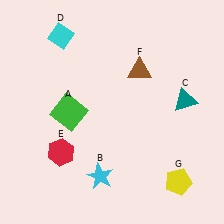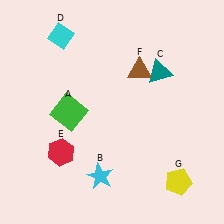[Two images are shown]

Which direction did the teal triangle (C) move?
The teal triangle (C) moved up.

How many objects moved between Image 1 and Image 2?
1 object moved between the two images.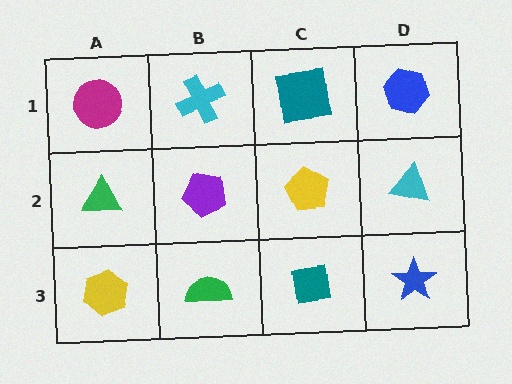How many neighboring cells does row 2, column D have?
3.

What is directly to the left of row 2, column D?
A yellow pentagon.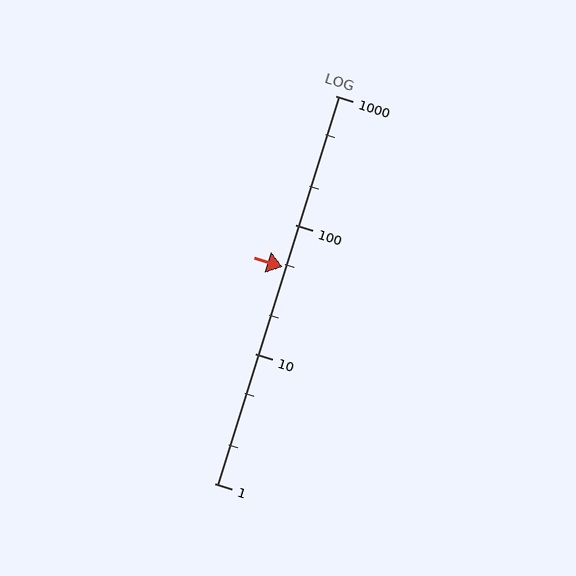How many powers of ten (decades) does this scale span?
The scale spans 3 decades, from 1 to 1000.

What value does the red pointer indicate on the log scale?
The pointer indicates approximately 47.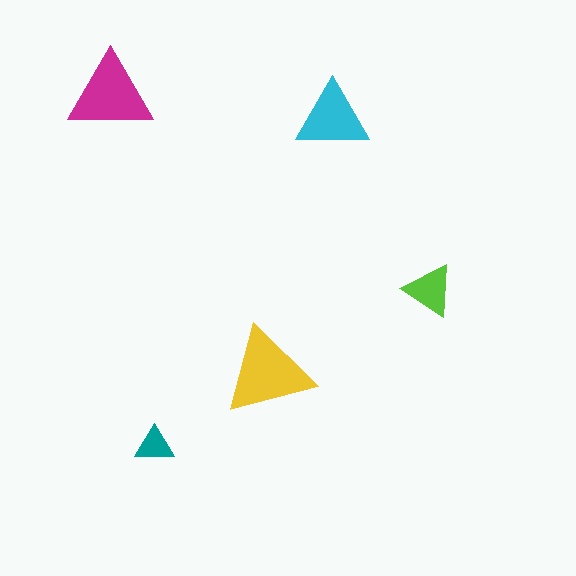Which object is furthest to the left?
The magenta triangle is leftmost.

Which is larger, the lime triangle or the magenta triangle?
The magenta one.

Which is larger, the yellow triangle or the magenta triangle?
The yellow one.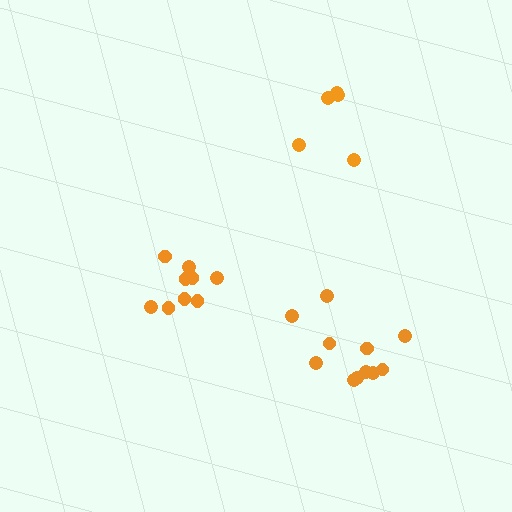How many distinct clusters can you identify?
There are 3 distinct clusters.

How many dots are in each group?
Group 1: 5 dots, Group 2: 9 dots, Group 3: 11 dots (25 total).